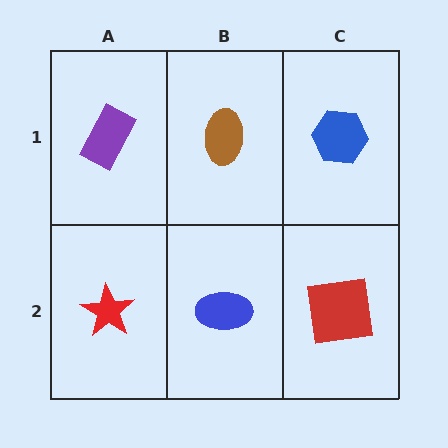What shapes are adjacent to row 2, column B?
A brown ellipse (row 1, column B), a red star (row 2, column A), a red square (row 2, column C).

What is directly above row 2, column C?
A blue hexagon.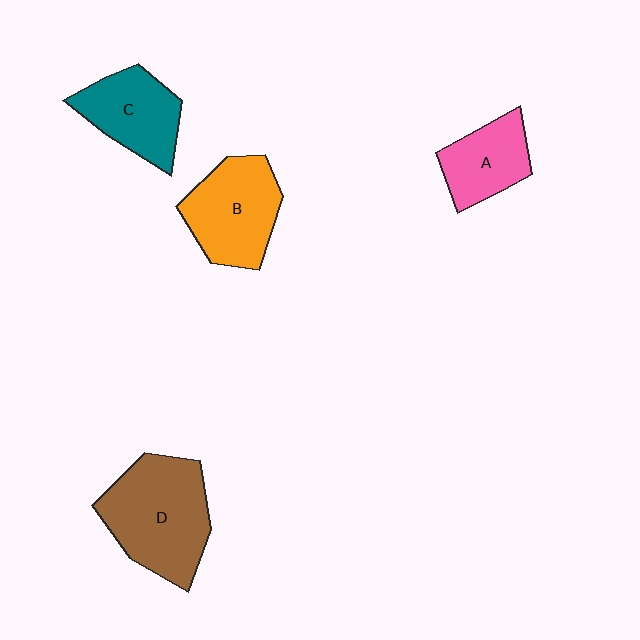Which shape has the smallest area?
Shape A (pink).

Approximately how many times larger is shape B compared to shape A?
Approximately 1.4 times.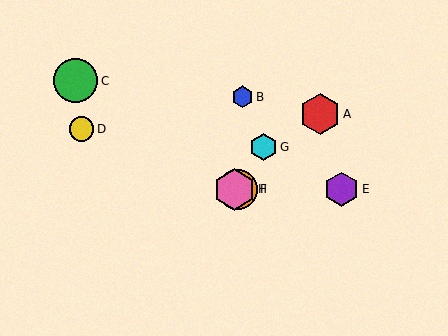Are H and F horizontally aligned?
Yes, both are at y≈189.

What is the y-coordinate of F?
Object F is at y≈189.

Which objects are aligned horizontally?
Objects E, F, H are aligned horizontally.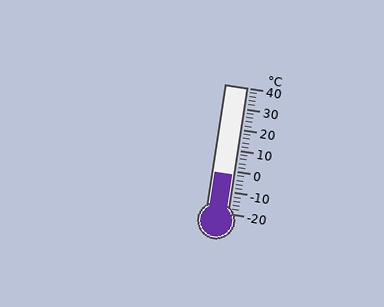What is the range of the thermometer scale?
The thermometer scale ranges from -20°C to 40°C.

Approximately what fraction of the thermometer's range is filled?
The thermometer is filled to approximately 30% of its range.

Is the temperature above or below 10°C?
The temperature is below 10°C.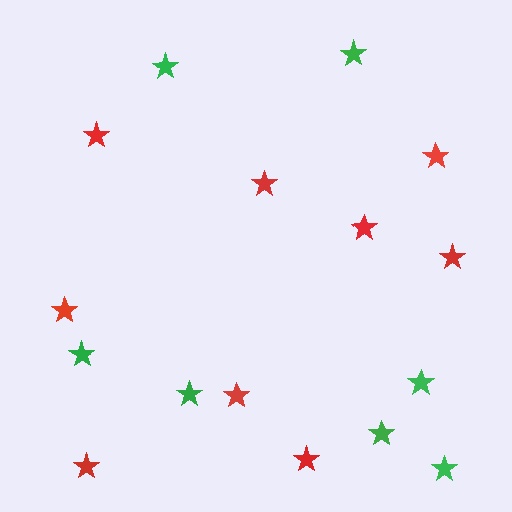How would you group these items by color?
There are 2 groups: one group of red stars (9) and one group of green stars (7).